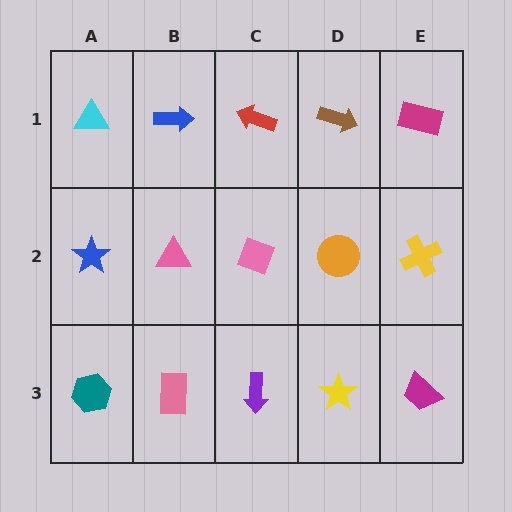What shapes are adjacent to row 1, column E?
A yellow cross (row 2, column E), a brown arrow (row 1, column D).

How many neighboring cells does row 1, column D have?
3.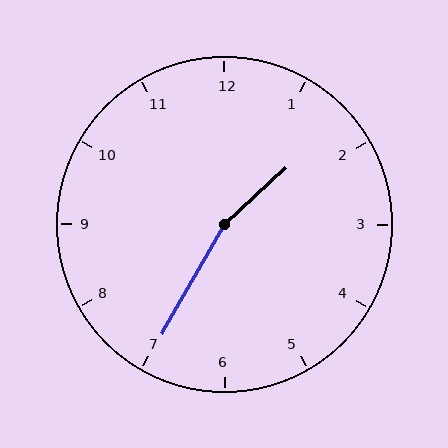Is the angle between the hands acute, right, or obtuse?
It is obtuse.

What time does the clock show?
1:35.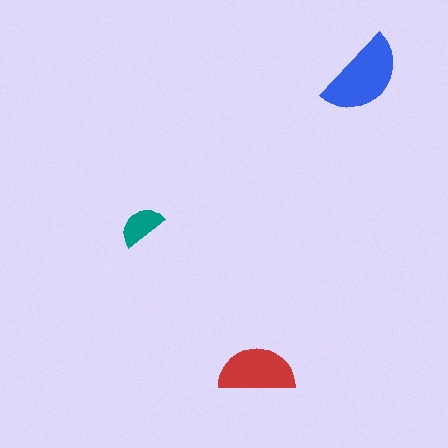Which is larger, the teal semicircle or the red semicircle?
The red one.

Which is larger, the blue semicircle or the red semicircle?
The blue one.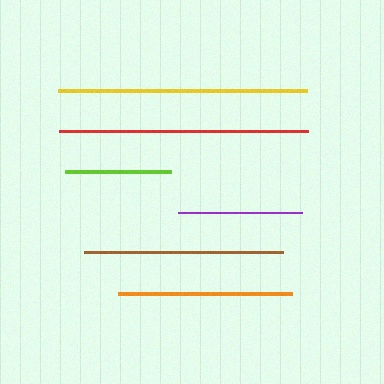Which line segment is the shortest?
The lime line is the shortest at approximately 106 pixels.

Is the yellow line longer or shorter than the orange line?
The yellow line is longer than the orange line.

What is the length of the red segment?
The red segment is approximately 249 pixels long.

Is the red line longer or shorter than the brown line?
The red line is longer than the brown line.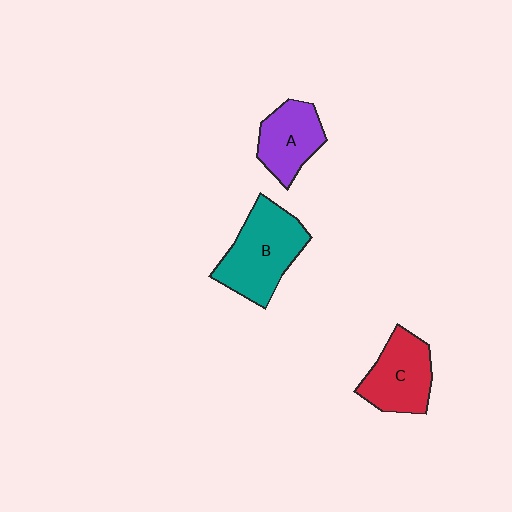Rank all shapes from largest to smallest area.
From largest to smallest: B (teal), C (red), A (purple).